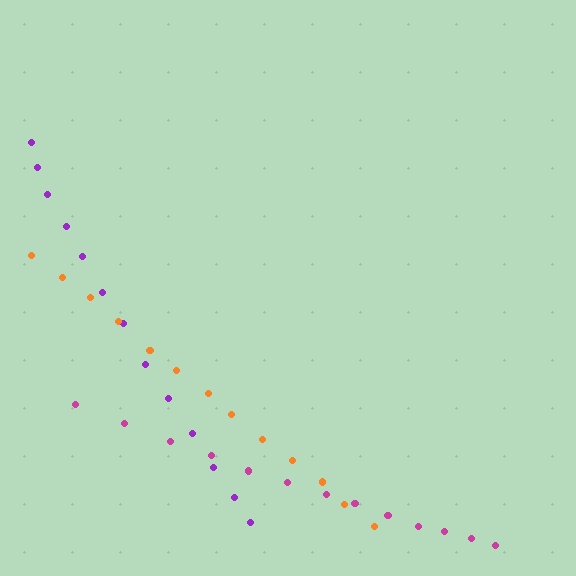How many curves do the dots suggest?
There are 3 distinct paths.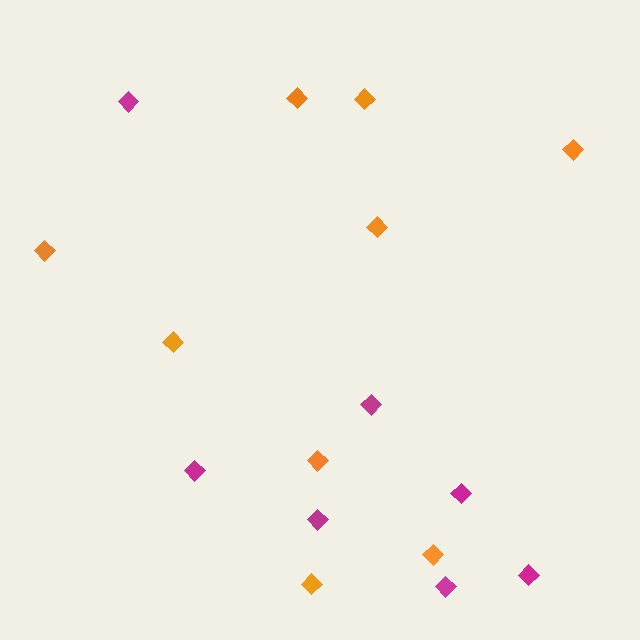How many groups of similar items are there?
There are 2 groups: one group of orange diamonds (9) and one group of magenta diamonds (7).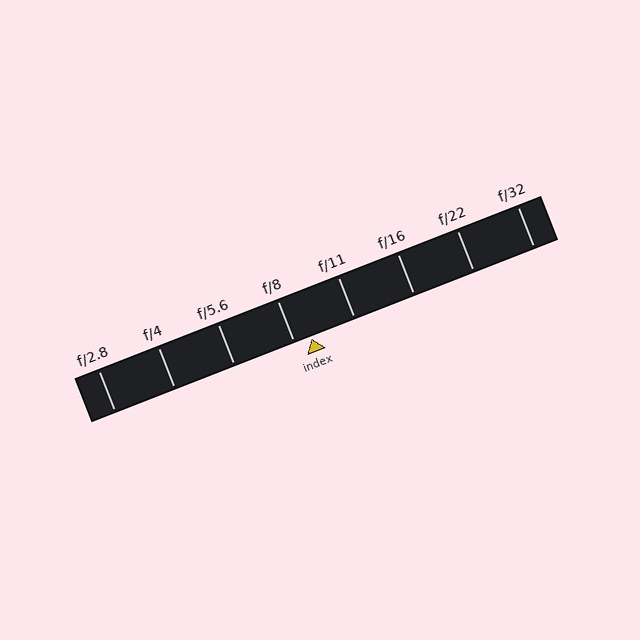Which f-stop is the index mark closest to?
The index mark is closest to f/8.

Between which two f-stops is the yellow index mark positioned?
The index mark is between f/8 and f/11.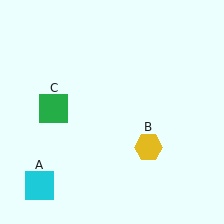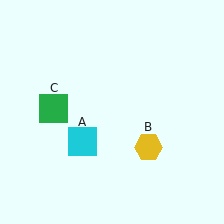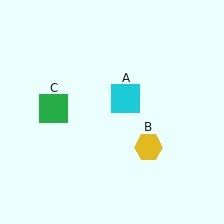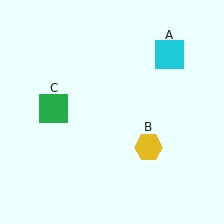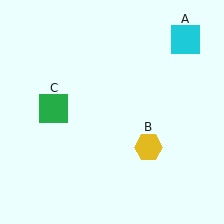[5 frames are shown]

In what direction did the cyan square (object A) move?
The cyan square (object A) moved up and to the right.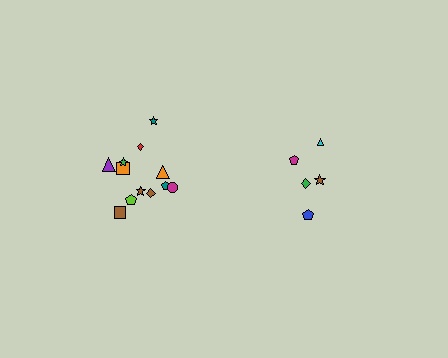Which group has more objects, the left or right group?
The left group.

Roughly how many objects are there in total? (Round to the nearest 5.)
Roughly 15 objects in total.